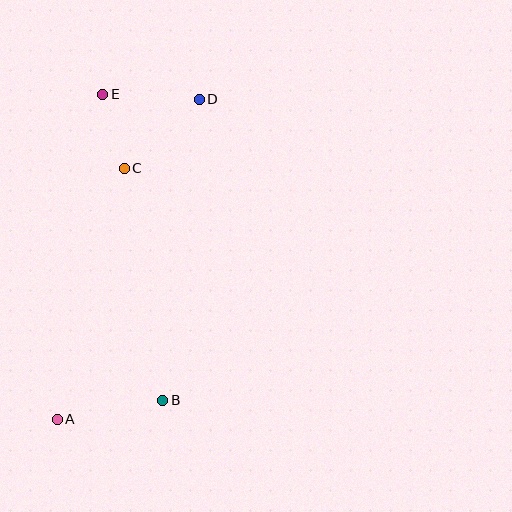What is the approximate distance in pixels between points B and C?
The distance between B and C is approximately 235 pixels.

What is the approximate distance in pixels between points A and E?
The distance between A and E is approximately 328 pixels.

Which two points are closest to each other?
Points C and E are closest to each other.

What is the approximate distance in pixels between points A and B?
The distance between A and B is approximately 107 pixels.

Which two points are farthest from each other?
Points A and D are farthest from each other.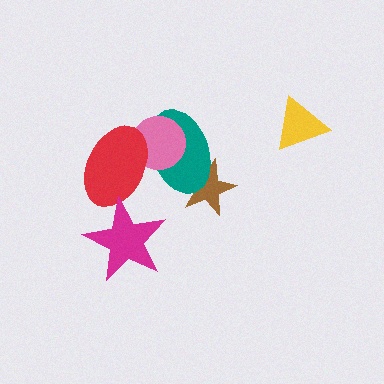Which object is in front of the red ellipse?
The magenta star is in front of the red ellipse.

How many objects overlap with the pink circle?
2 objects overlap with the pink circle.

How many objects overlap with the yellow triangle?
0 objects overlap with the yellow triangle.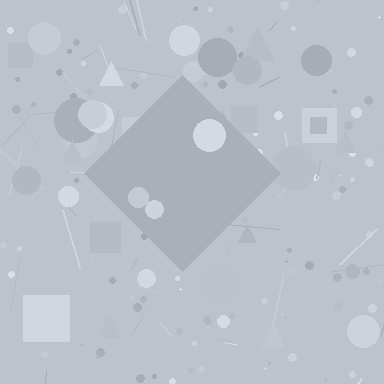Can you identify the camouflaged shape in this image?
The camouflaged shape is a diamond.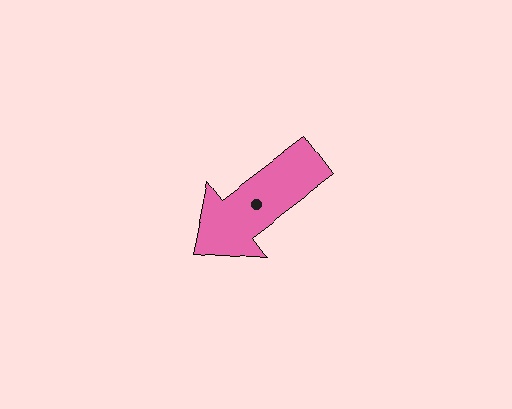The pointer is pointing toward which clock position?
Roughly 8 o'clock.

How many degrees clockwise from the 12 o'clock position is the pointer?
Approximately 233 degrees.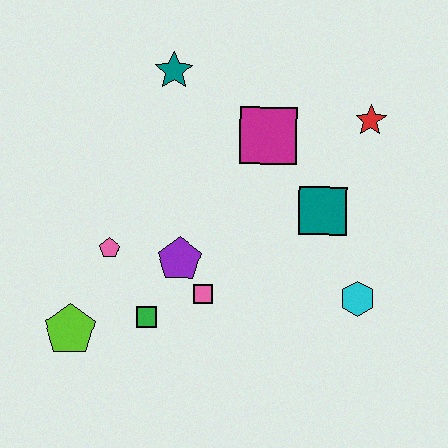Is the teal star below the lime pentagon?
No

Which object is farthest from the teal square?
The lime pentagon is farthest from the teal square.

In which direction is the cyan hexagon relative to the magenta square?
The cyan hexagon is below the magenta square.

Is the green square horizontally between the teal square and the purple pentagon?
No